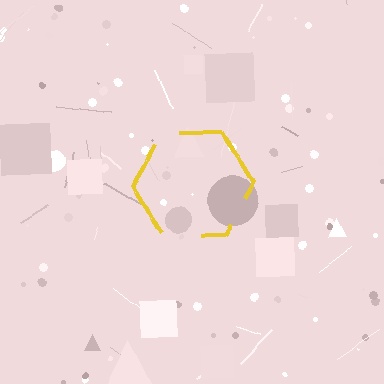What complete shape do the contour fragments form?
The contour fragments form a hexagon.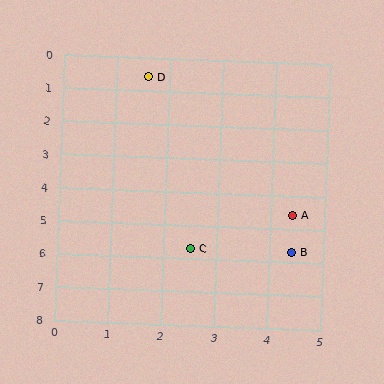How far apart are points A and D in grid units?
Points A and D are about 4.9 grid units apart.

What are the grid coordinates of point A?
Point A is at approximately (4.4, 4.6).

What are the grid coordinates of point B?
Point B is at approximately (4.4, 5.7).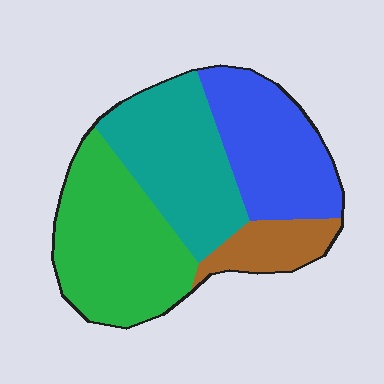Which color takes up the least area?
Brown, at roughly 10%.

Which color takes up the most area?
Green, at roughly 35%.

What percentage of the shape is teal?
Teal takes up about one quarter (1/4) of the shape.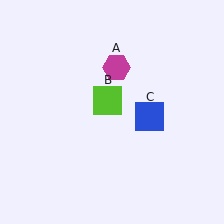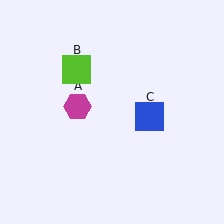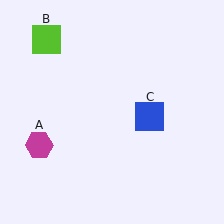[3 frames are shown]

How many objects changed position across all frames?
2 objects changed position: magenta hexagon (object A), lime square (object B).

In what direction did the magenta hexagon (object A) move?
The magenta hexagon (object A) moved down and to the left.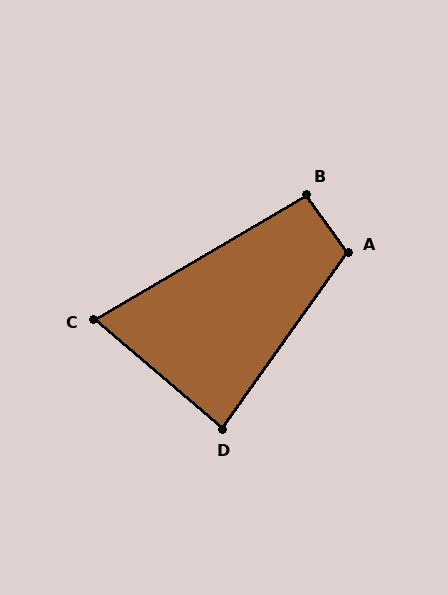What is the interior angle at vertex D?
Approximately 85 degrees (acute).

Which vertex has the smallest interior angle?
C, at approximately 71 degrees.